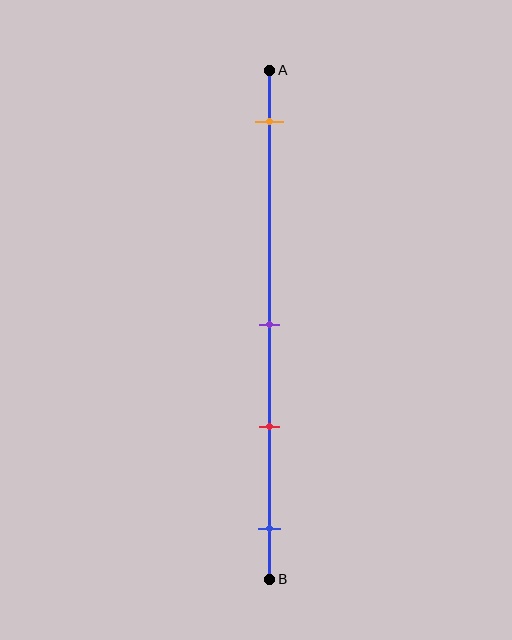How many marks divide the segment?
There are 4 marks dividing the segment.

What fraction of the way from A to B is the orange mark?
The orange mark is approximately 10% (0.1) of the way from A to B.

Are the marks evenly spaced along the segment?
No, the marks are not evenly spaced.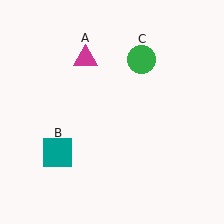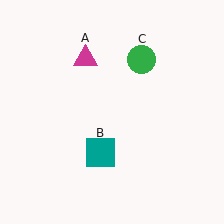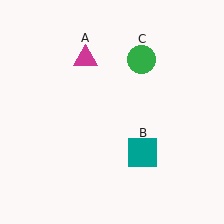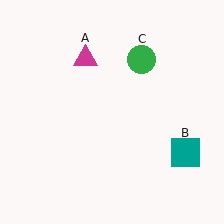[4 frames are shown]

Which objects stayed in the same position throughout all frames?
Magenta triangle (object A) and green circle (object C) remained stationary.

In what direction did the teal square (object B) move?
The teal square (object B) moved right.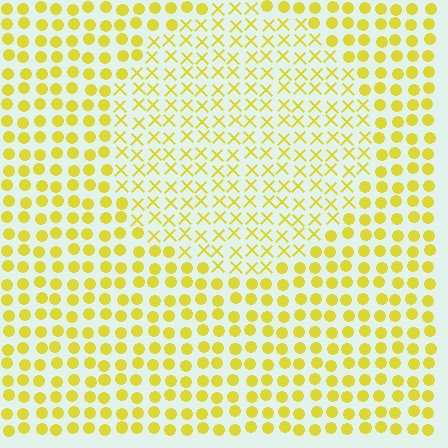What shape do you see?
I see a circle.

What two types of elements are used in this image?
The image uses X marks inside the circle region and circles outside it.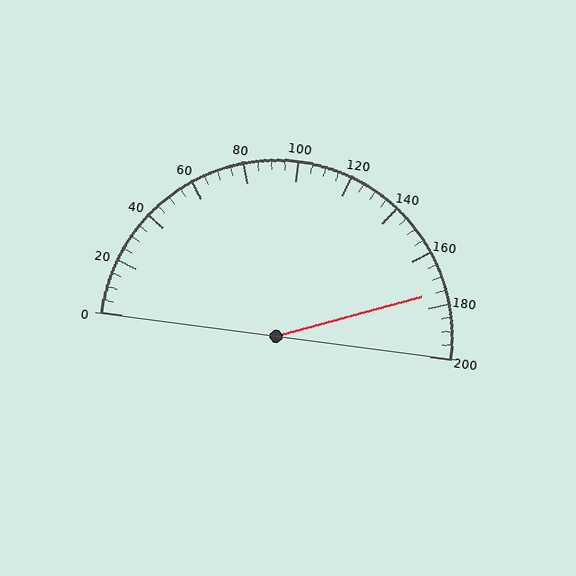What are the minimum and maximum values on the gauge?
The gauge ranges from 0 to 200.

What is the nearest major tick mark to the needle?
The nearest major tick mark is 180.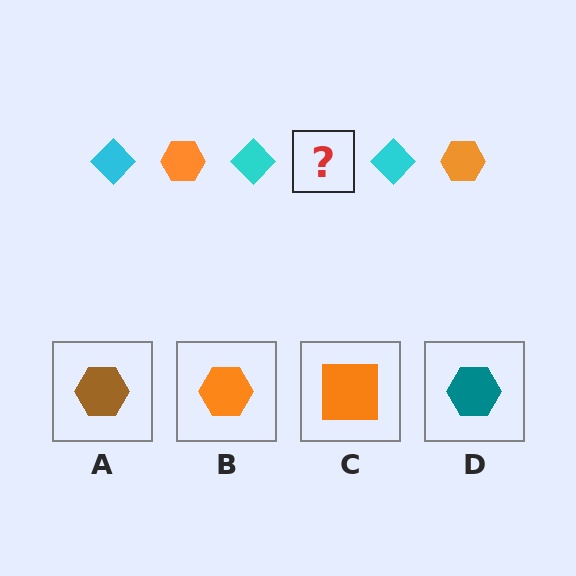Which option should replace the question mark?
Option B.